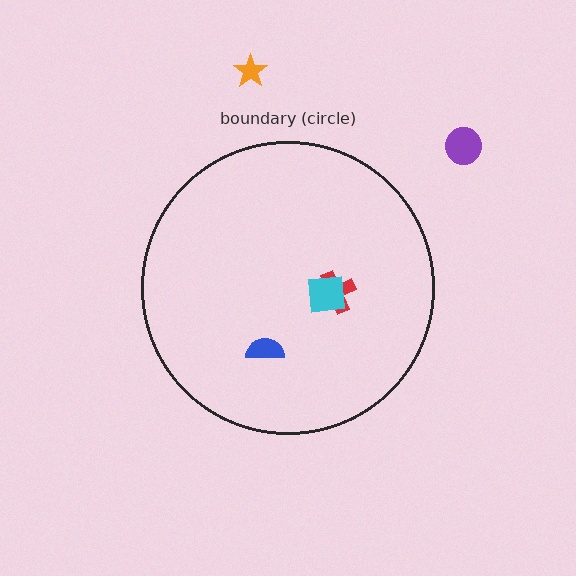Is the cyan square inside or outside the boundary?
Inside.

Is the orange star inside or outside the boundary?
Outside.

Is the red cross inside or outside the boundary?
Inside.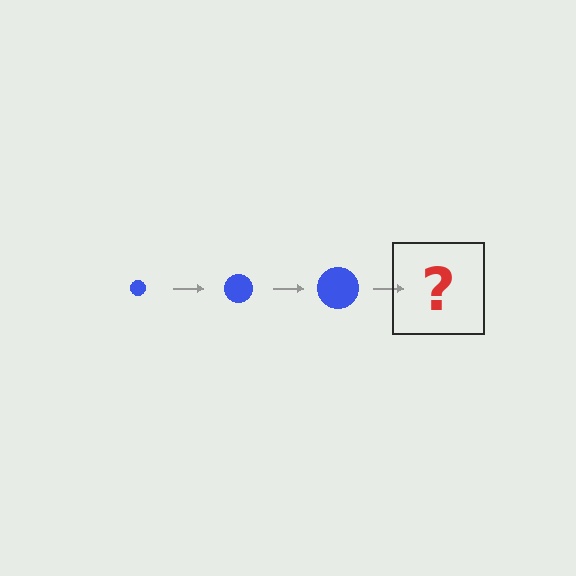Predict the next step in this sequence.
The next step is a blue circle, larger than the previous one.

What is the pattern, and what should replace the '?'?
The pattern is that the circle gets progressively larger each step. The '?' should be a blue circle, larger than the previous one.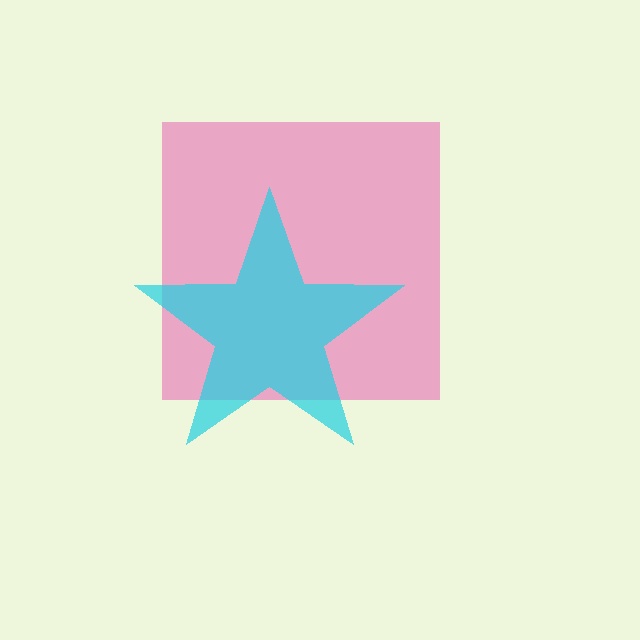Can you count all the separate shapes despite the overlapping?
Yes, there are 2 separate shapes.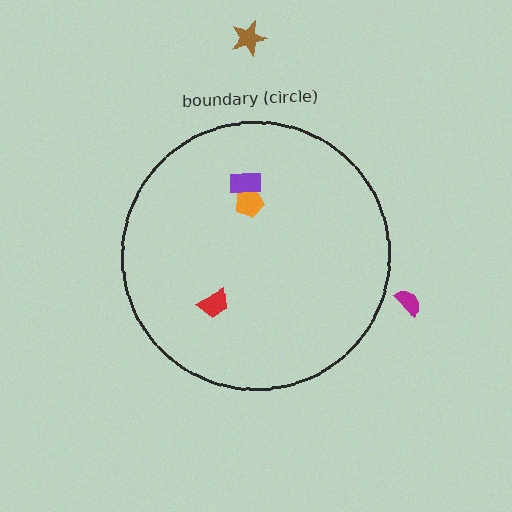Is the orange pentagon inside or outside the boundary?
Inside.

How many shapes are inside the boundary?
3 inside, 2 outside.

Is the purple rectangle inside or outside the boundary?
Inside.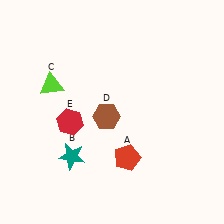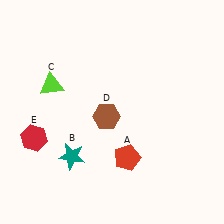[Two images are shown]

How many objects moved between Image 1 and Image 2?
1 object moved between the two images.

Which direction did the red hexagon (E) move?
The red hexagon (E) moved left.